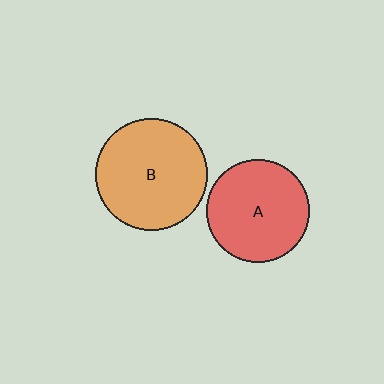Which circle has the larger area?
Circle B (orange).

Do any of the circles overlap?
No, none of the circles overlap.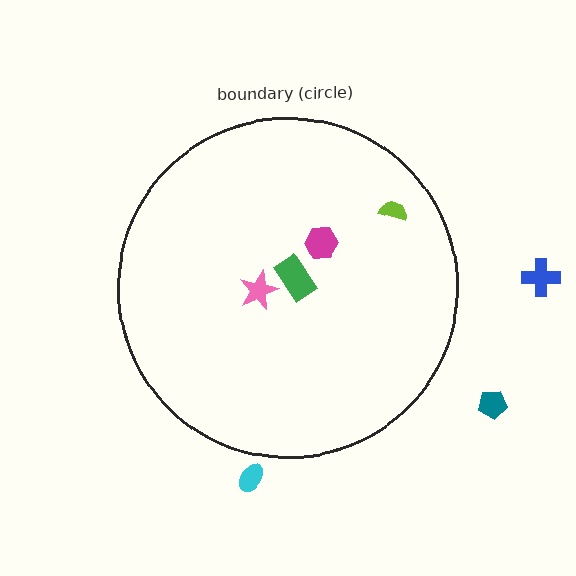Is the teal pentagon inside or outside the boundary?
Outside.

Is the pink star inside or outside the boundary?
Inside.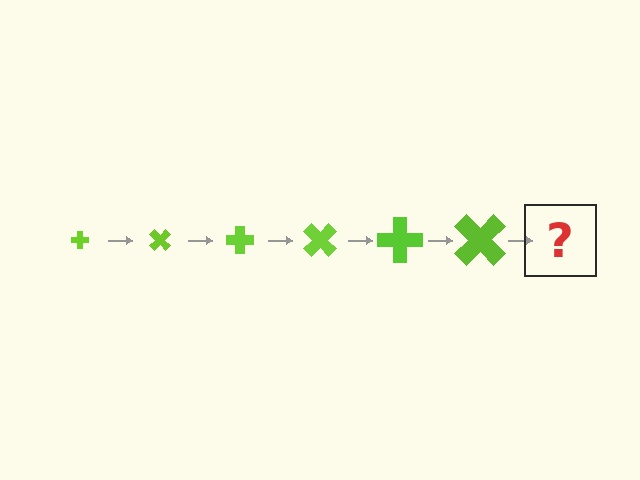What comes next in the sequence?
The next element should be a cross, larger than the previous one and rotated 270 degrees from the start.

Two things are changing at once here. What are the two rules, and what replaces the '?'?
The two rules are that the cross grows larger each step and it rotates 45 degrees each step. The '?' should be a cross, larger than the previous one and rotated 270 degrees from the start.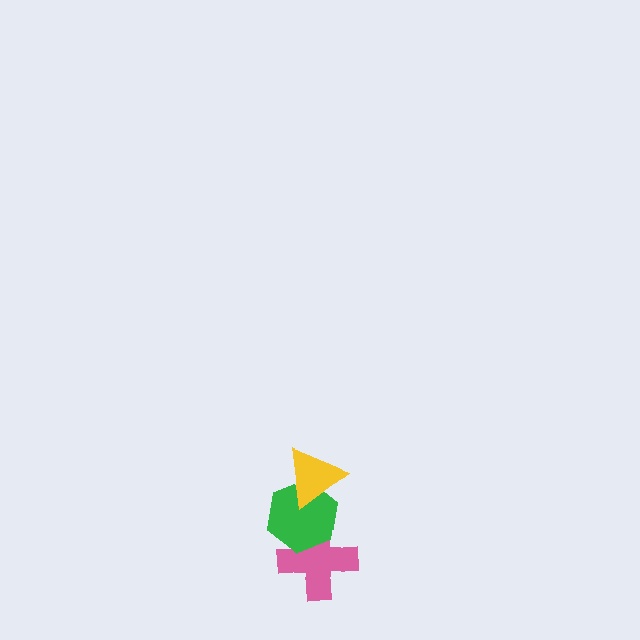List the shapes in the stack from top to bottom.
From top to bottom: the yellow triangle, the green hexagon, the pink cross.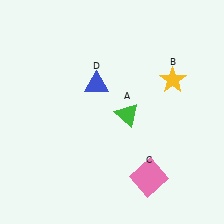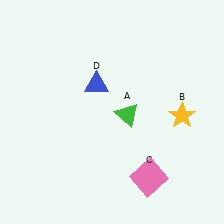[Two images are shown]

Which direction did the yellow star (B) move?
The yellow star (B) moved down.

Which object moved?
The yellow star (B) moved down.